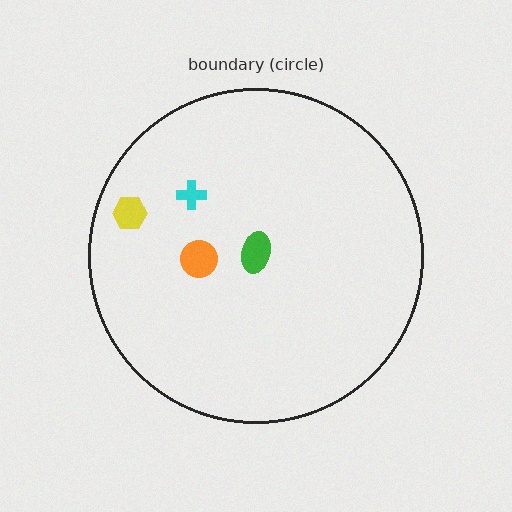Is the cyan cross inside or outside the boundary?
Inside.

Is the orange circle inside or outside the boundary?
Inside.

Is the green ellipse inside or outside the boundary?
Inside.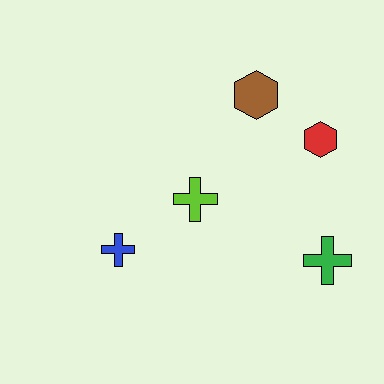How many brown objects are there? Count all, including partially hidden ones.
There is 1 brown object.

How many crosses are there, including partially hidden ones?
There are 3 crosses.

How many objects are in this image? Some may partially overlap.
There are 5 objects.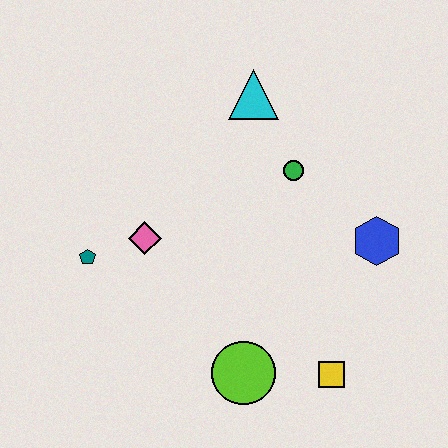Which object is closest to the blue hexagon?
The green circle is closest to the blue hexagon.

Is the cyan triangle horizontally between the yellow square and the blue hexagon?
No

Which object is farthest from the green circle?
The teal pentagon is farthest from the green circle.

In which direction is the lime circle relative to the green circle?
The lime circle is below the green circle.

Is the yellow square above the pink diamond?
No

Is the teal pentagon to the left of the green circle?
Yes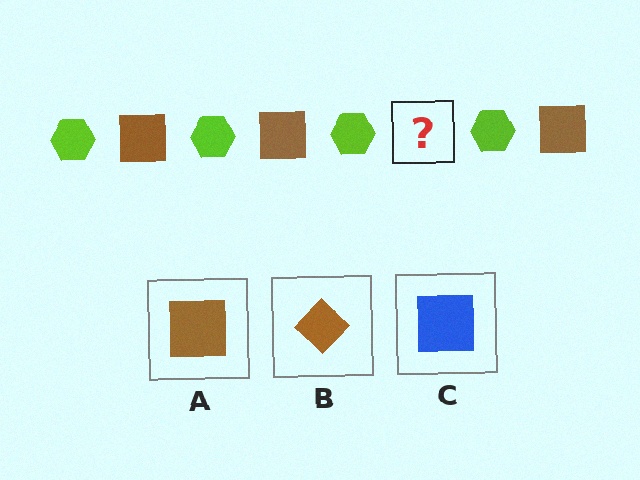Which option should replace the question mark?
Option A.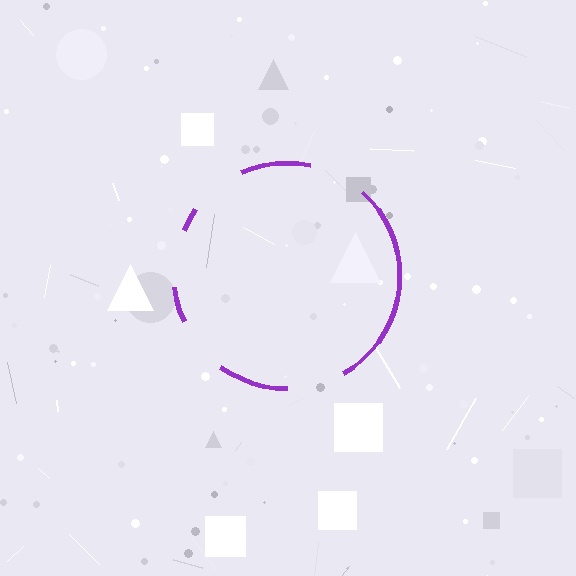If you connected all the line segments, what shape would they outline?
They would outline a circle.